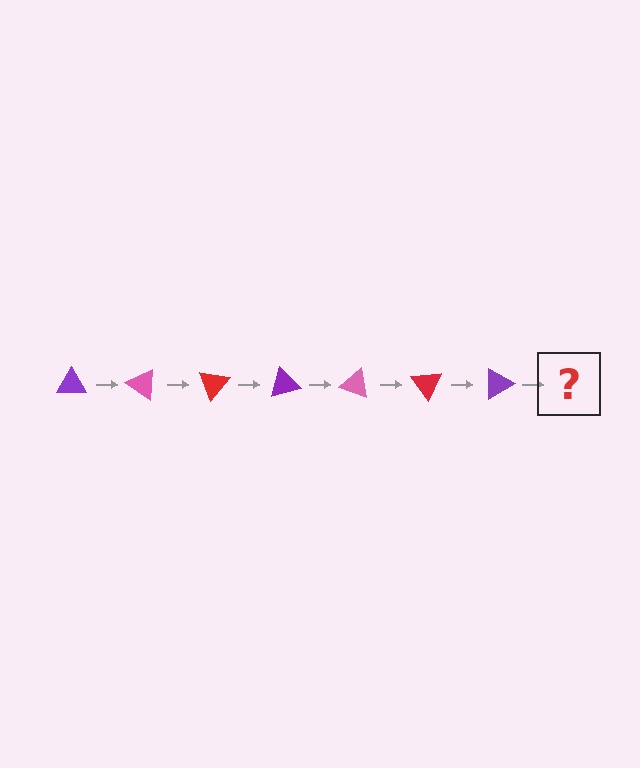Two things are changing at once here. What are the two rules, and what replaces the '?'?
The two rules are that it rotates 35 degrees each step and the color cycles through purple, pink, and red. The '?' should be a pink triangle, rotated 245 degrees from the start.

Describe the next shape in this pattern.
It should be a pink triangle, rotated 245 degrees from the start.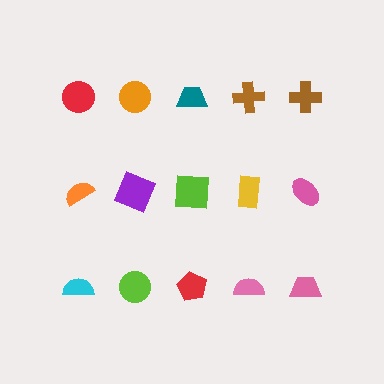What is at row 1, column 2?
An orange circle.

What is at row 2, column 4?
A yellow rectangle.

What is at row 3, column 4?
A pink semicircle.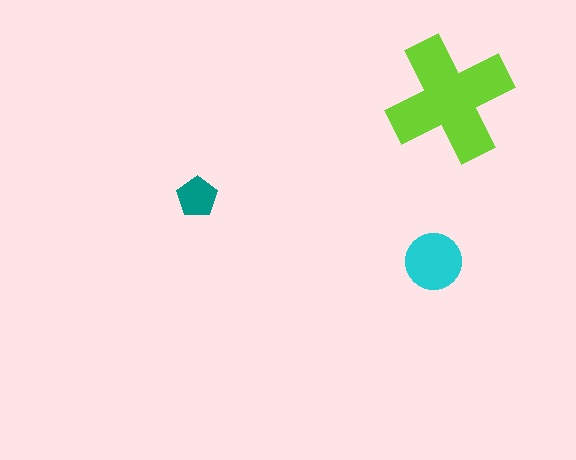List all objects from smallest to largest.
The teal pentagon, the cyan circle, the lime cross.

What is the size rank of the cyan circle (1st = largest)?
2nd.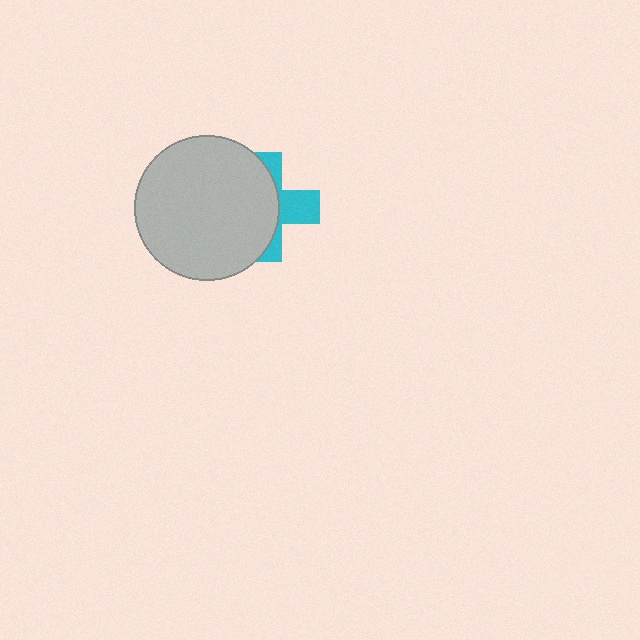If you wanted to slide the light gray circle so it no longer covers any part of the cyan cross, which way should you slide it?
Slide it left — that is the most direct way to separate the two shapes.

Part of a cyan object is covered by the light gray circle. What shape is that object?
It is a cross.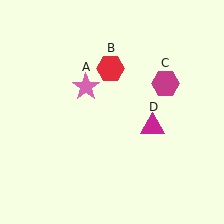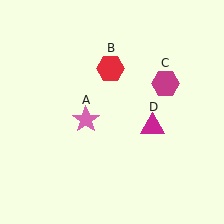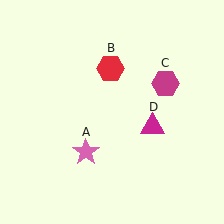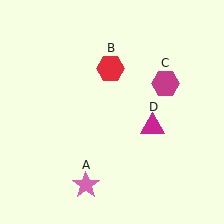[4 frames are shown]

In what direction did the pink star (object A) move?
The pink star (object A) moved down.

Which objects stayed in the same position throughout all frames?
Red hexagon (object B) and magenta hexagon (object C) and magenta triangle (object D) remained stationary.